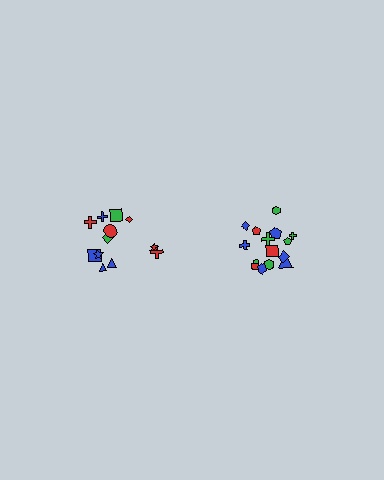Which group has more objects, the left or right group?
The right group.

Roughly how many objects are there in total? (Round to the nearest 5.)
Roughly 25 objects in total.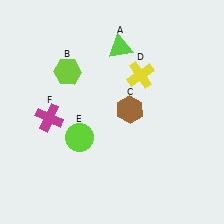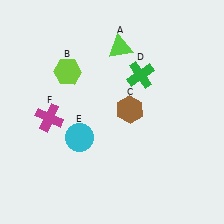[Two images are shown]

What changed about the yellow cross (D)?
In Image 1, D is yellow. In Image 2, it changed to green.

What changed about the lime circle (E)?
In Image 1, E is lime. In Image 2, it changed to cyan.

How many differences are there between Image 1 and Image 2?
There are 2 differences between the two images.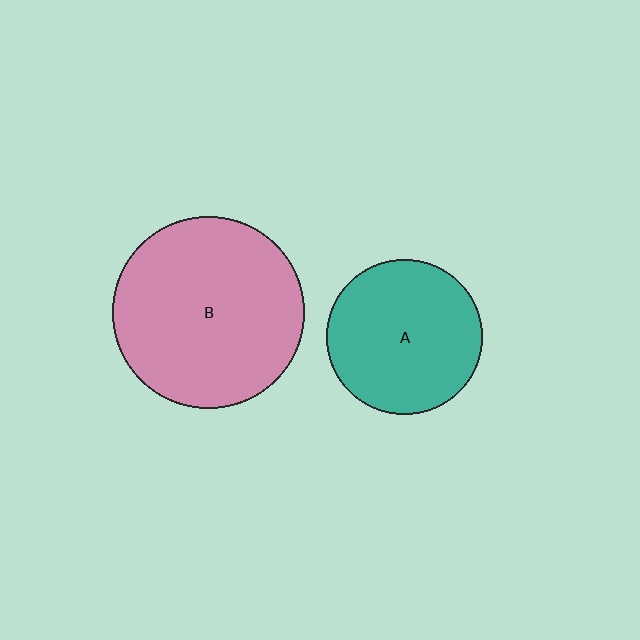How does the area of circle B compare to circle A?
Approximately 1.5 times.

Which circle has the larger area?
Circle B (pink).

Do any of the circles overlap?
No, none of the circles overlap.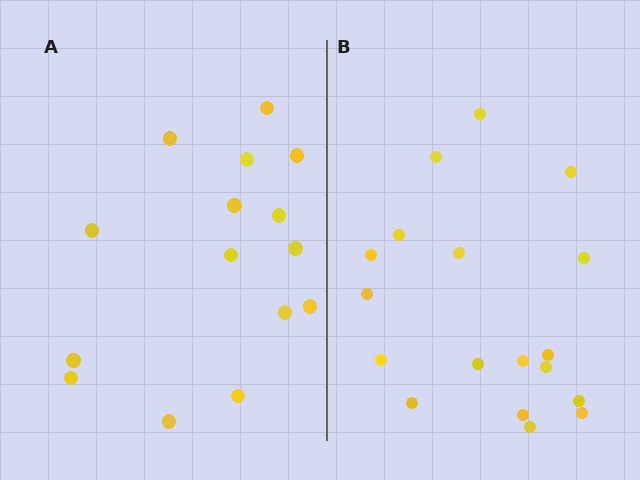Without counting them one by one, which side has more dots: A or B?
Region B (the right region) has more dots.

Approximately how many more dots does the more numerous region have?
Region B has just a few more — roughly 2 or 3 more dots than region A.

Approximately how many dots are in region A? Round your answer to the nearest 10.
About 20 dots. (The exact count is 15, which rounds to 20.)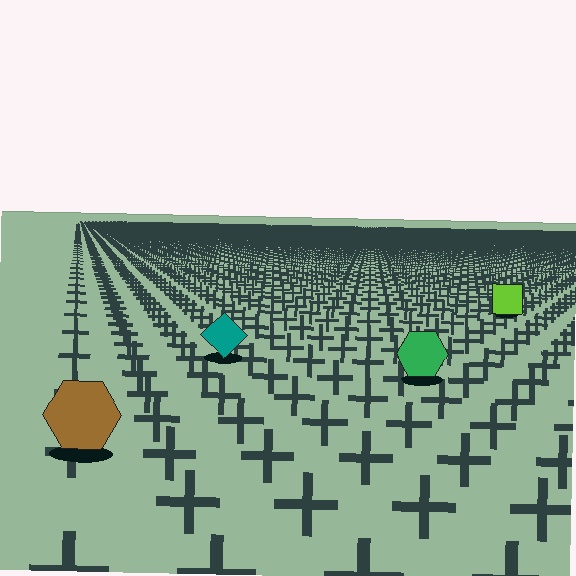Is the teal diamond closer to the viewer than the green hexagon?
No. The green hexagon is closer — you can tell from the texture gradient: the ground texture is coarser near it.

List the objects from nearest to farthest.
From nearest to farthest: the brown hexagon, the green hexagon, the teal diamond, the lime square.